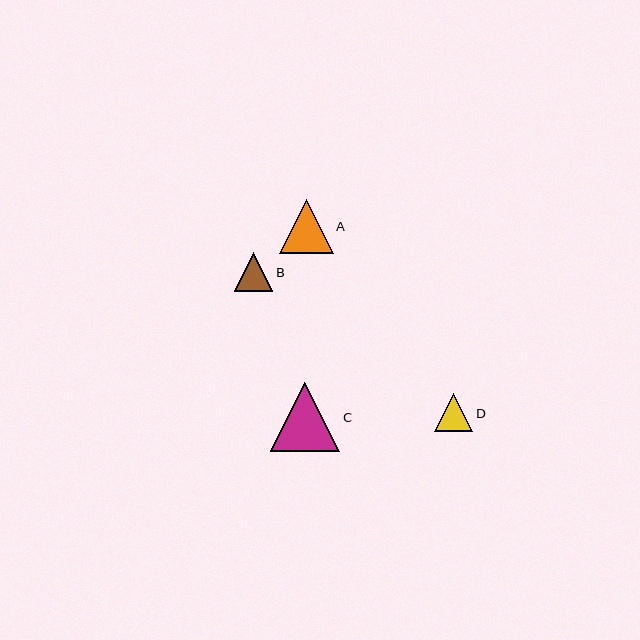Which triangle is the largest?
Triangle C is the largest with a size of approximately 69 pixels.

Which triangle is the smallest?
Triangle D is the smallest with a size of approximately 38 pixels.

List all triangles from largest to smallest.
From largest to smallest: C, A, B, D.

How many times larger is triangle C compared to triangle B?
Triangle C is approximately 1.8 times the size of triangle B.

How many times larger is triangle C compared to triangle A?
Triangle C is approximately 1.3 times the size of triangle A.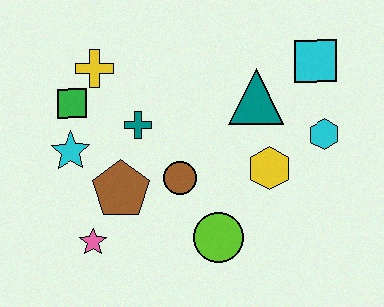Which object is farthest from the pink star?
The cyan square is farthest from the pink star.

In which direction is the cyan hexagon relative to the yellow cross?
The cyan hexagon is to the right of the yellow cross.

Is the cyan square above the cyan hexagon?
Yes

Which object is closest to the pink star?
The brown pentagon is closest to the pink star.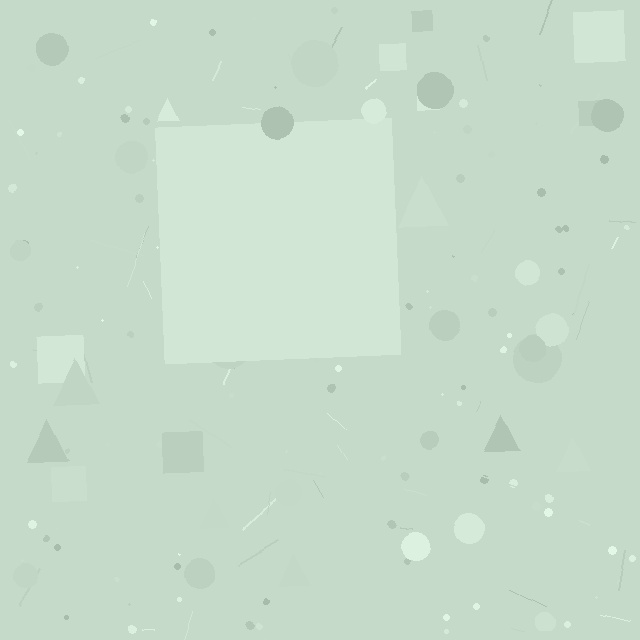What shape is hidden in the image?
A square is hidden in the image.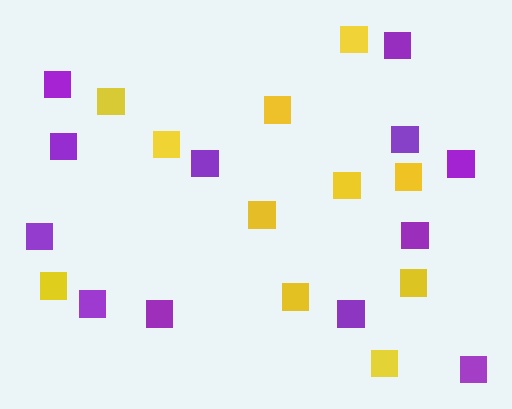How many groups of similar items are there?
There are 2 groups: one group of yellow squares (11) and one group of purple squares (12).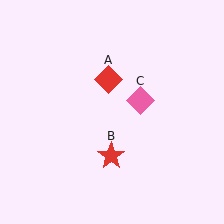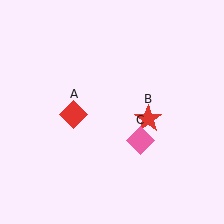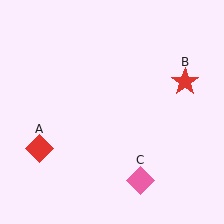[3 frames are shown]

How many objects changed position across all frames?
3 objects changed position: red diamond (object A), red star (object B), pink diamond (object C).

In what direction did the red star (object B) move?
The red star (object B) moved up and to the right.